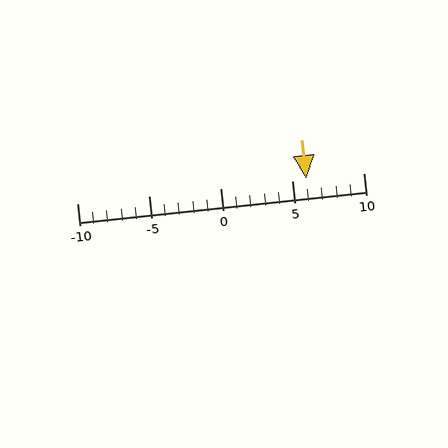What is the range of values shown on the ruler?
The ruler shows values from -10 to 10.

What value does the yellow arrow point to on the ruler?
The yellow arrow points to approximately 6.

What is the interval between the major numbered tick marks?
The major tick marks are spaced 5 units apart.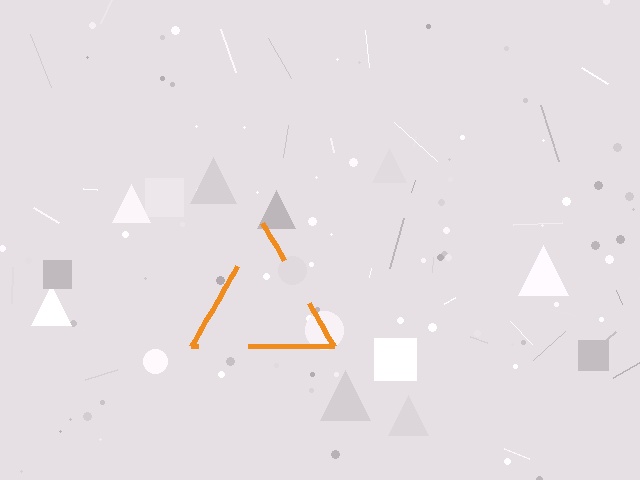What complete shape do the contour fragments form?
The contour fragments form a triangle.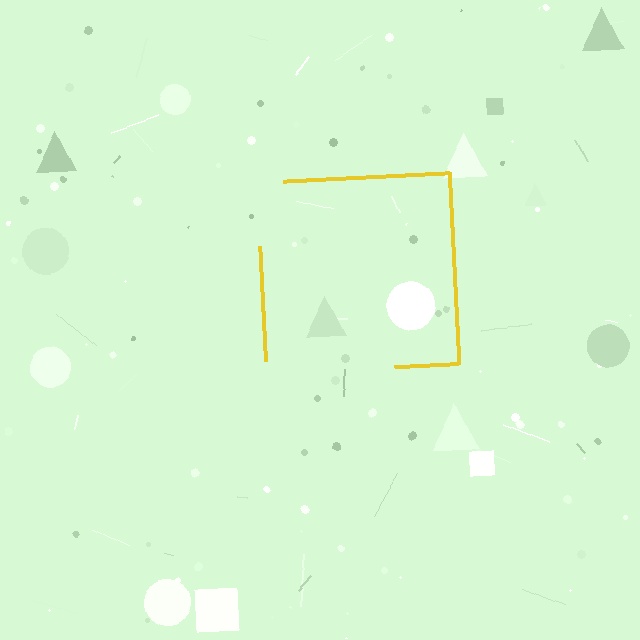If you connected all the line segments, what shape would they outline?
They would outline a square.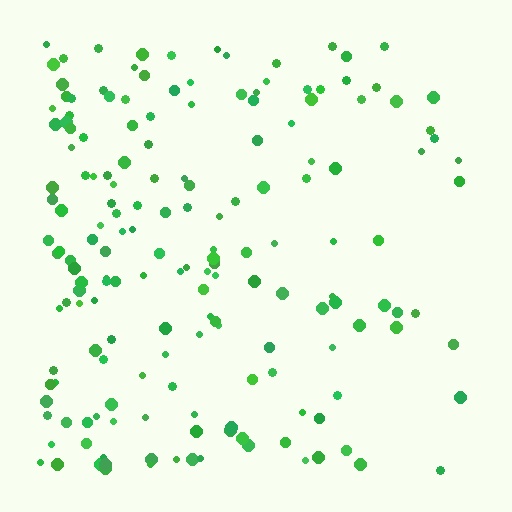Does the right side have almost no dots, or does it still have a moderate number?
Still a moderate number, just noticeably fewer than the left.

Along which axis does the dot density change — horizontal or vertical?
Horizontal.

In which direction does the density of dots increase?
From right to left, with the left side densest.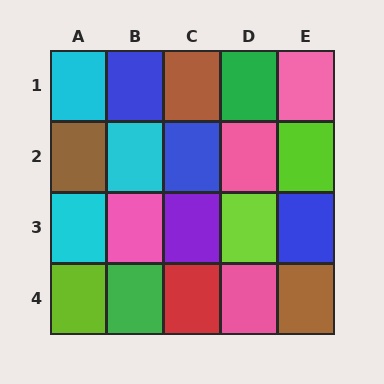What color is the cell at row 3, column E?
Blue.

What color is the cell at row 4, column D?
Pink.